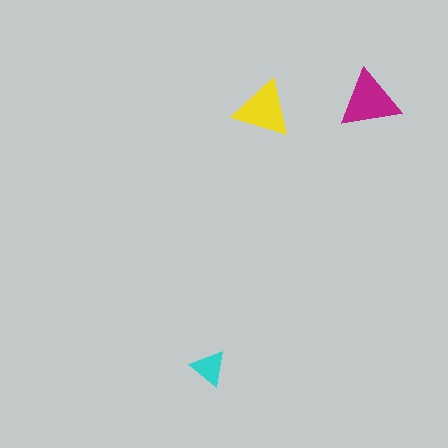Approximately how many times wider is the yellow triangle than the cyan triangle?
About 1.5 times wider.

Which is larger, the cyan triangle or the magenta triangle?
The magenta one.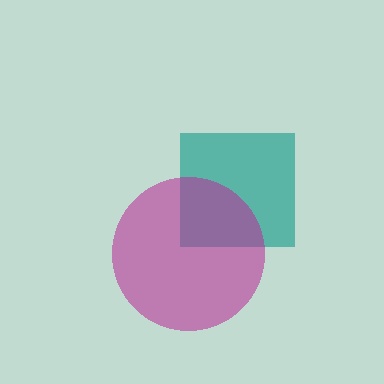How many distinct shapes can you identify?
There are 2 distinct shapes: a teal square, a magenta circle.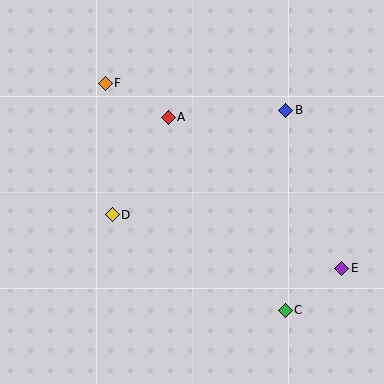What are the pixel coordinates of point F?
Point F is at (105, 83).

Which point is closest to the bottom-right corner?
Point E is closest to the bottom-right corner.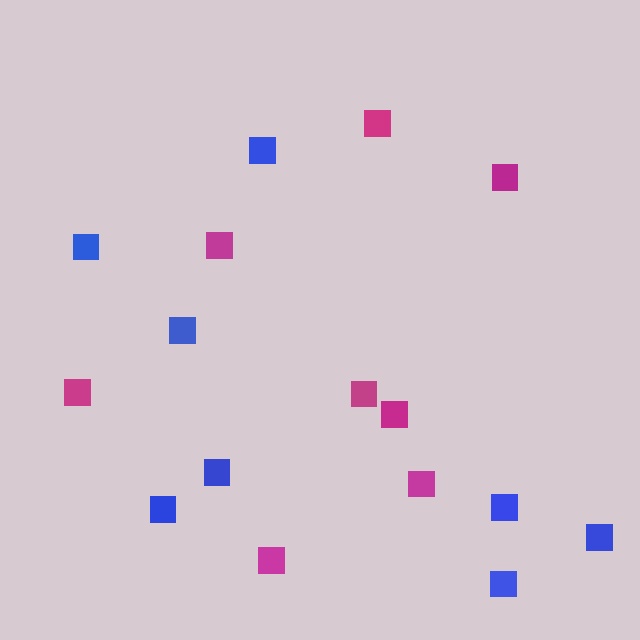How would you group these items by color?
There are 2 groups: one group of magenta squares (8) and one group of blue squares (8).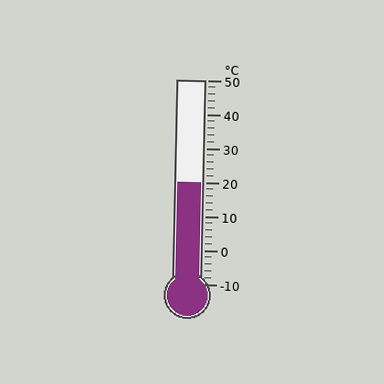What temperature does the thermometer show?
The thermometer shows approximately 20°C.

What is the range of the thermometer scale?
The thermometer scale ranges from -10°C to 50°C.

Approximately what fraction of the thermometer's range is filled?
The thermometer is filled to approximately 50% of its range.